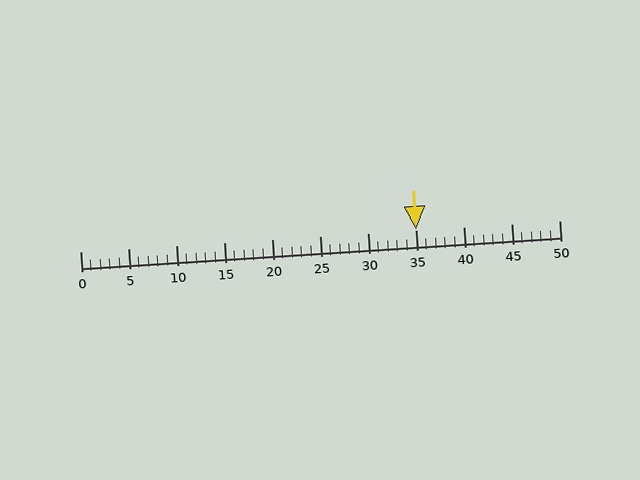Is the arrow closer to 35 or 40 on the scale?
The arrow is closer to 35.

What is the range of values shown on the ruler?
The ruler shows values from 0 to 50.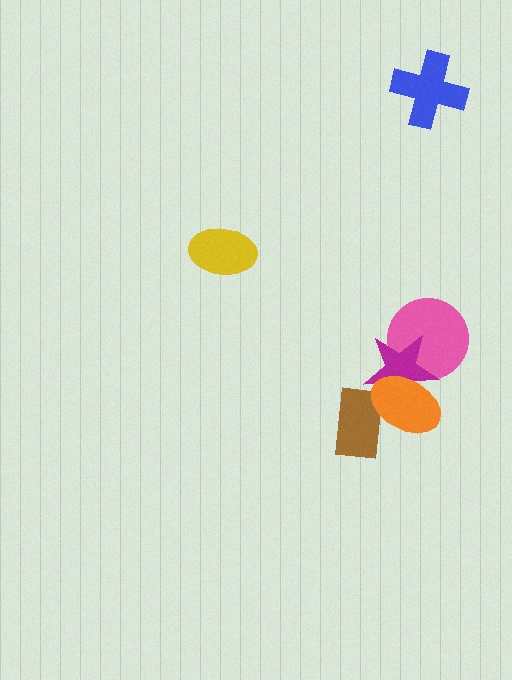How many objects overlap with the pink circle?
2 objects overlap with the pink circle.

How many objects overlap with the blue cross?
0 objects overlap with the blue cross.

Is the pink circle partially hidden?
Yes, it is partially covered by another shape.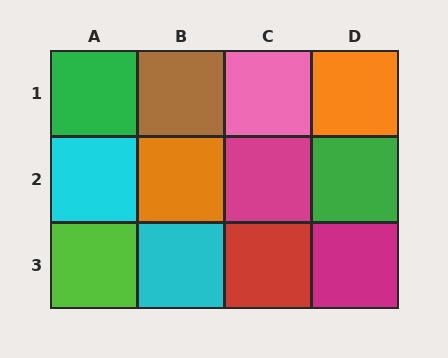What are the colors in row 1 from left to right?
Green, brown, pink, orange.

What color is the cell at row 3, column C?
Red.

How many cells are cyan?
2 cells are cyan.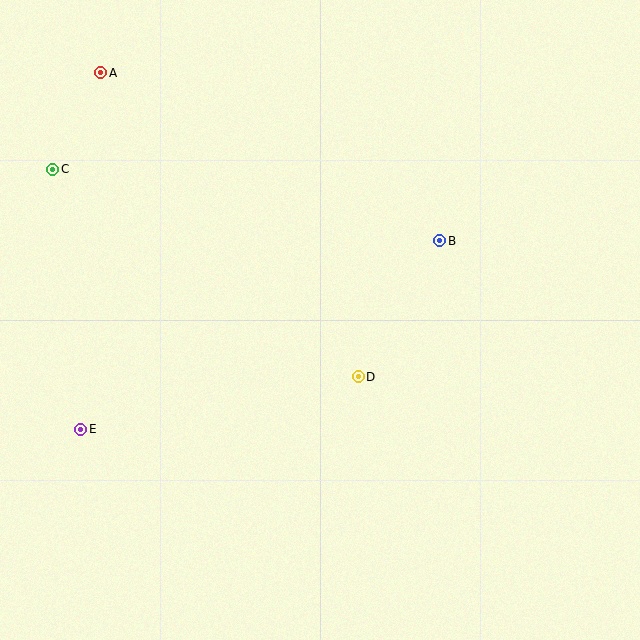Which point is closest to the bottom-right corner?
Point D is closest to the bottom-right corner.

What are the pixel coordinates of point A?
Point A is at (101, 73).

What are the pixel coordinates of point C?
Point C is at (53, 169).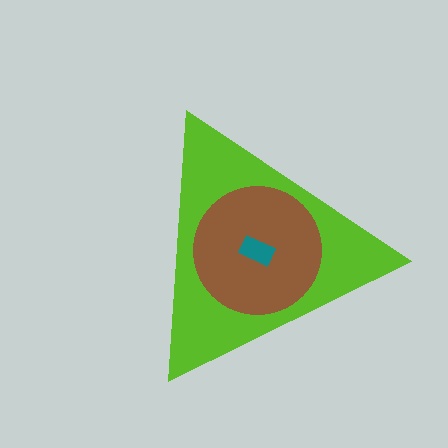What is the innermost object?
The teal rectangle.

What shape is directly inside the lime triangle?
The brown circle.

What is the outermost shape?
The lime triangle.